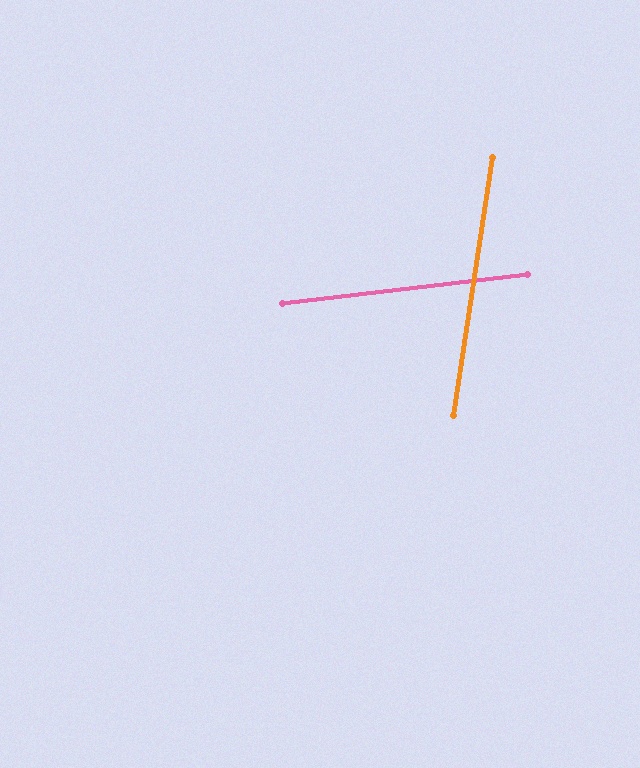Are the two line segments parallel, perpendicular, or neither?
Neither parallel nor perpendicular — they differ by about 75°.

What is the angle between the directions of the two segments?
Approximately 75 degrees.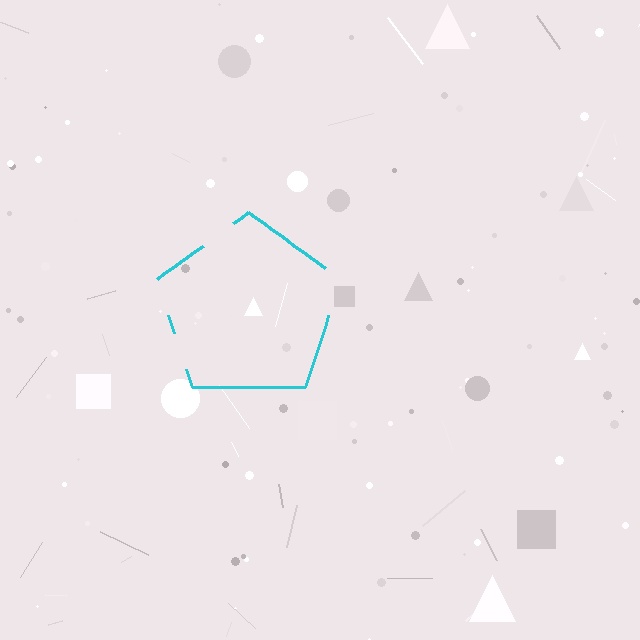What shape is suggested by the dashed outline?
The dashed outline suggests a pentagon.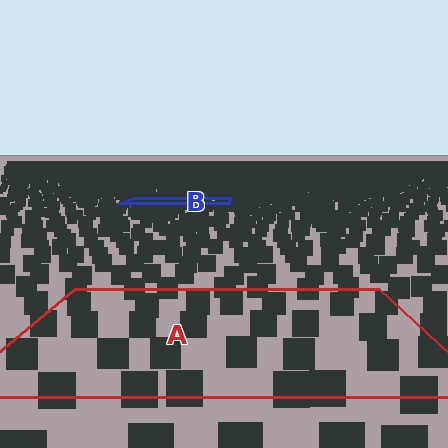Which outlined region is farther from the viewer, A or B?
Region B is farther from the viewer — the texture elements inside it appear smaller and more densely packed.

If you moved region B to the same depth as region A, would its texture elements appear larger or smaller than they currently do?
They would appear larger. At a closer depth, the same texture elements are projected at a bigger on-screen size.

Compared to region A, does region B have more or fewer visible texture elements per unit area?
Region B has more texture elements per unit area — they are packed more densely because it is farther away.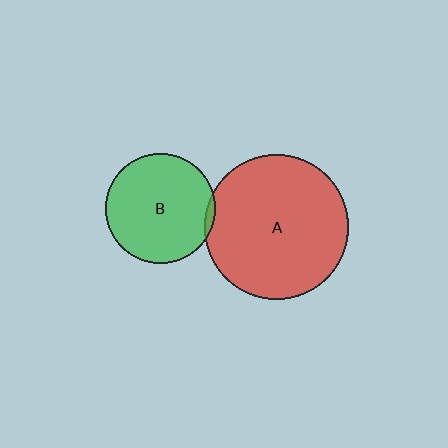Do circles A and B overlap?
Yes.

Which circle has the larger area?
Circle A (red).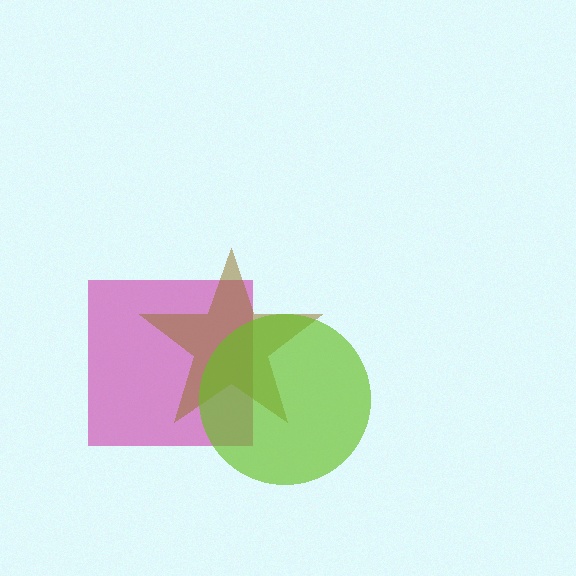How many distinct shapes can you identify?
There are 3 distinct shapes: a magenta square, a brown star, a lime circle.